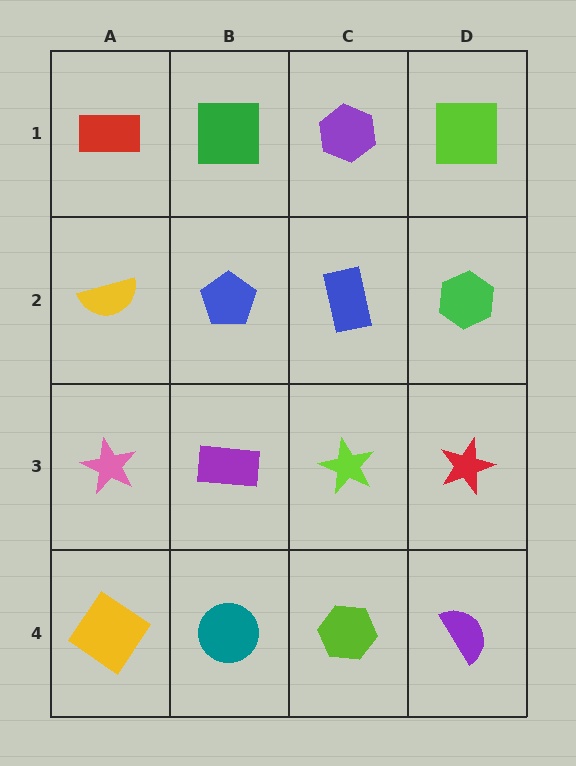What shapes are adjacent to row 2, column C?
A purple hexagon (row 1, column C), a lime star (row 3, column C), a blue pentagon (row 2, column B), a green hexagon (row 2, column D).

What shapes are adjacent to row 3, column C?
A blue rectangle (row 2, column C), a lime hexagon (row 4, column C), a purple rectangle (row 3, column B), a red star (row 3, column D).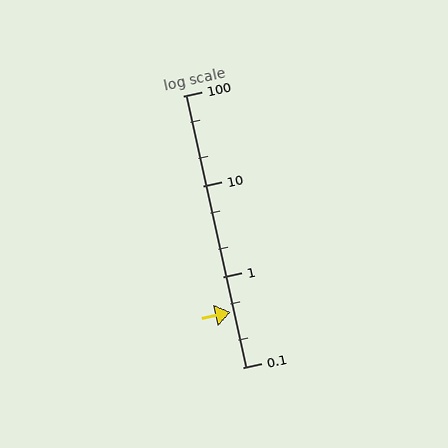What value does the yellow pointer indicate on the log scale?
The pointer indicates approximately 0.41.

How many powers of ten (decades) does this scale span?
The scale spans 3 decades, from 0.1 to 100.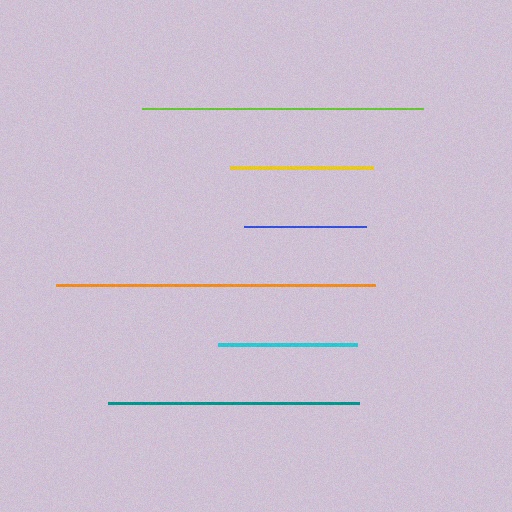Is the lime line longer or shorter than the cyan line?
The lime line is longer than the cyan line.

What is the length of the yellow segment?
The yellow segment is approximately 142 pixels long.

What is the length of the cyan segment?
The cyan segment is approximately 139 pixels long.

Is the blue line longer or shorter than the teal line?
The teal line is longer than the blue line.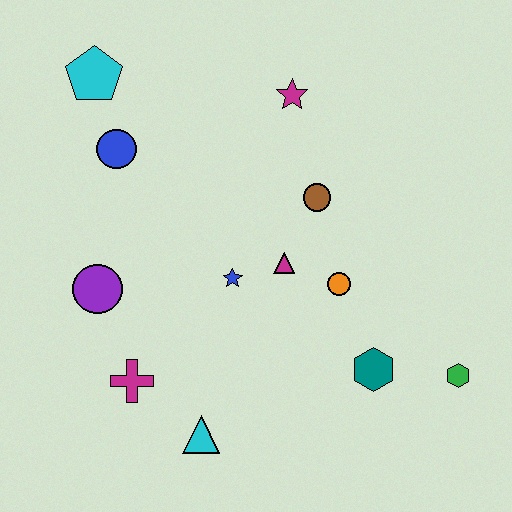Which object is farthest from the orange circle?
The cyan pentagon is farthest from the orange circle.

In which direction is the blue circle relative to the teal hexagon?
The blue circle is to the left of the teal hexagon.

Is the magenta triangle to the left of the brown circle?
Yes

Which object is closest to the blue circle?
The cyan pentagon is closest to the blue circle.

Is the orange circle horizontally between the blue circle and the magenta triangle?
No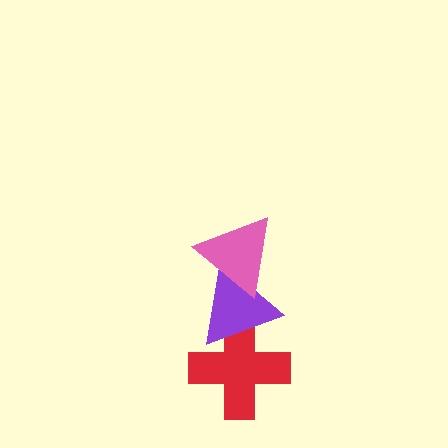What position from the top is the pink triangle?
The pink triangle is 1st from the top.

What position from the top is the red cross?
The red cross is 3rd from the top.